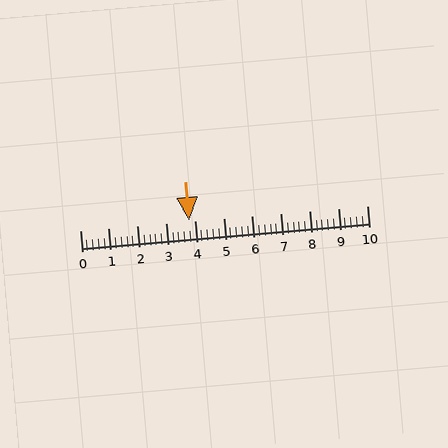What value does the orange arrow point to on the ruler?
The orange arrow points to approximately 3.8.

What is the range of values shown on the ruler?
The ruler shows values from 0 to 10.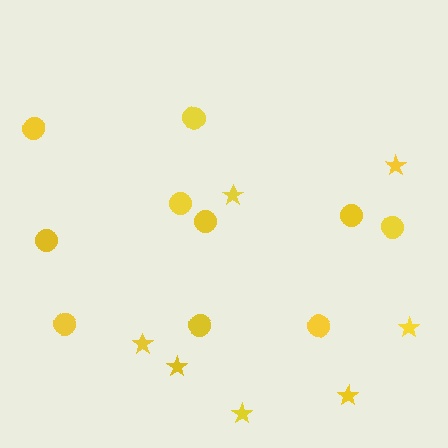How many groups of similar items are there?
There are 2 groups: one group of circles (10) and one group of stars (7).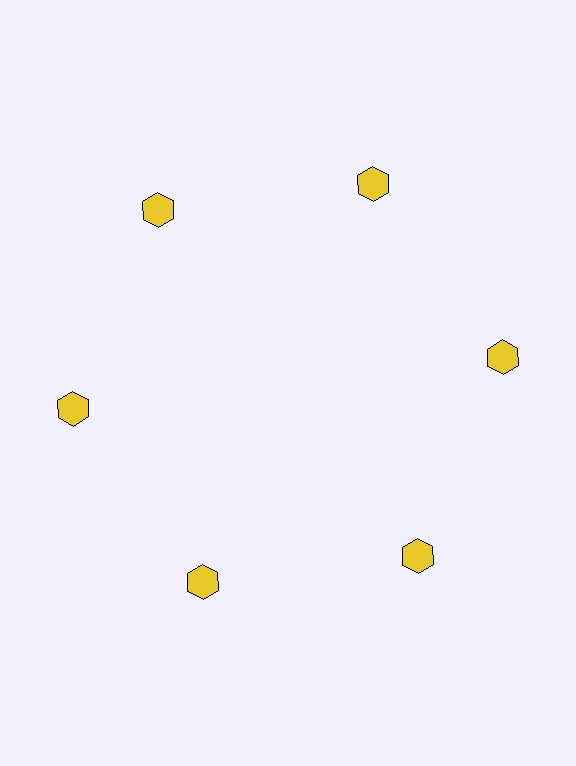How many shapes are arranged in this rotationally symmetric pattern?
There are 6 shapes, arranged in 6 groups of 1.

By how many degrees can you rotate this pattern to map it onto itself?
The pattern maps onto itself every 60 degrees of rotation.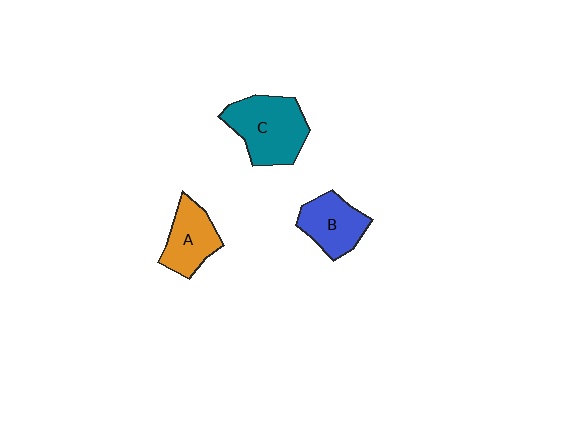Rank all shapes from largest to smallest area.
From largest to smallest: C (teal), B (blue), A (orange).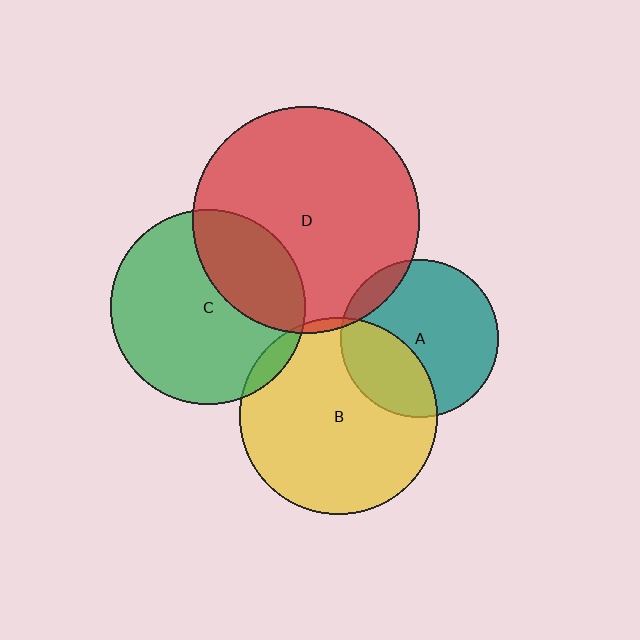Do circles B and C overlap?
Yes.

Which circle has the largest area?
Circle D (red).